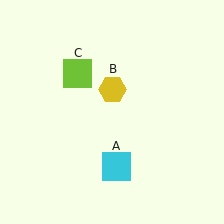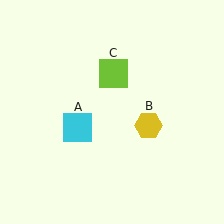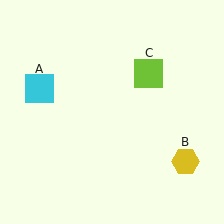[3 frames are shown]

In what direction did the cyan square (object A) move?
The cyan square (object A) moved up and to the left.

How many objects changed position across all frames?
3 objects changed position: cyan square (object A), yellow hexagon (object B), lime square (object C).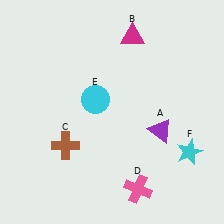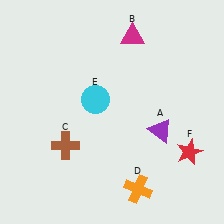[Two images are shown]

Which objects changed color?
D changed from pink to orange. F changed from cyan to red.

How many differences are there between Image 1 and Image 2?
There are 2 differences between the two images.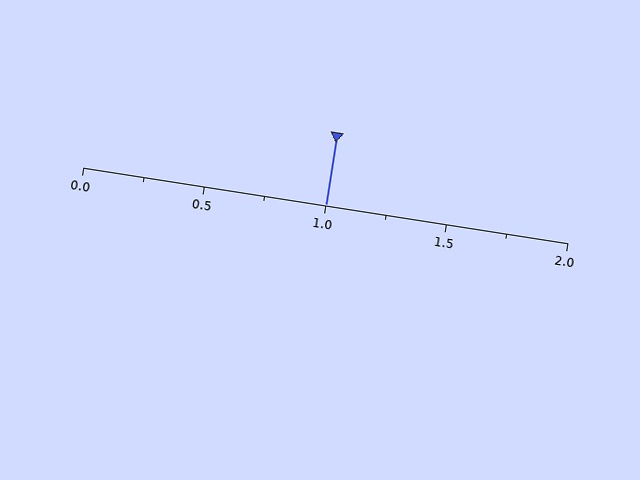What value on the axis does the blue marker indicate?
The marker indicates approximately 1.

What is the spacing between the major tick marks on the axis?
The major ticks are spaced 0.5 apart.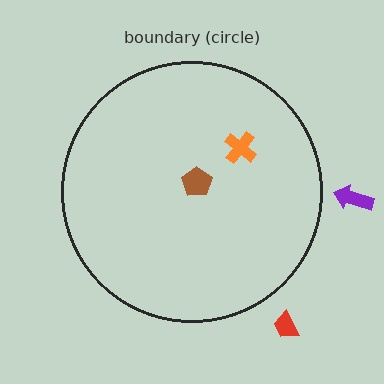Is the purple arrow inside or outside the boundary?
Outside.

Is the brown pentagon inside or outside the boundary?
Inside.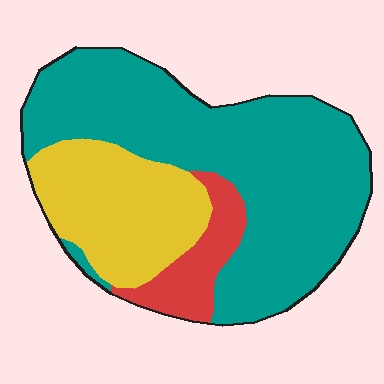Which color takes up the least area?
Red, at roughly 10%.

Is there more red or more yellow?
Yellow.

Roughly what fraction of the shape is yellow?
Yellow takes up about one quarter (1/4) of the shape.